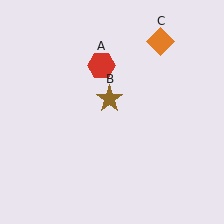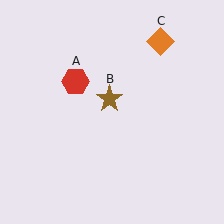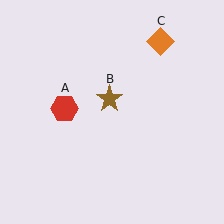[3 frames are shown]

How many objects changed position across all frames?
1 object changed position: red hexagon (object A).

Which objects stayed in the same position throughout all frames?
Brown star (object B) and orange diamond (object C) remained stationary.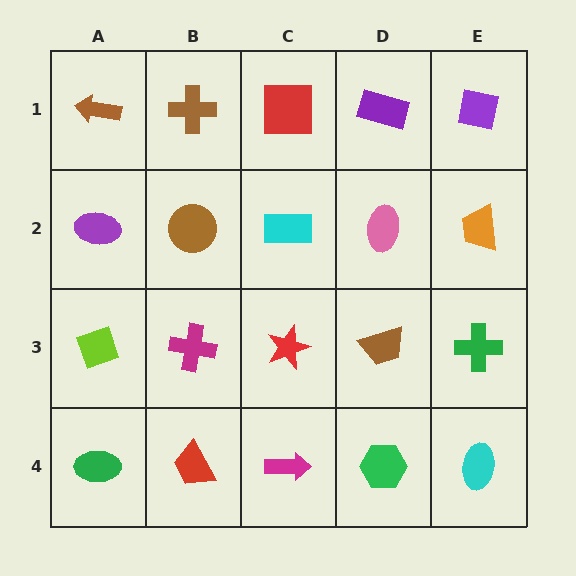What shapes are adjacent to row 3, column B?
A brown circle (row 2, column B), a red trapezoid (row 4, column B), a lime diamond (row 3, column A), a red star (row 3, column C).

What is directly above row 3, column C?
A cyan rectangle.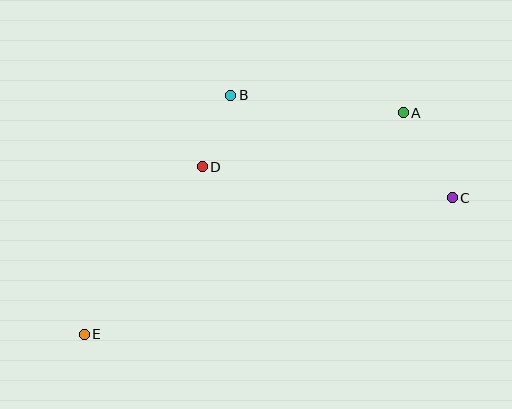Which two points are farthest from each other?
Points C and E are farthest from each other.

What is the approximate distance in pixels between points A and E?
The distance between A and E is approximately 388 pixels.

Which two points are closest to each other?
Points B and D are closest to each other.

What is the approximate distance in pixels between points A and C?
The distance between A and C is approximately 98 pixels.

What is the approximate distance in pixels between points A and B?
The distance between A and B is approximately 173 pixels.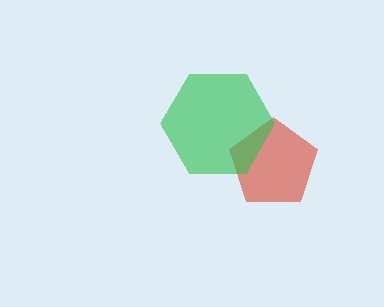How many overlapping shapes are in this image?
There are 2 overlapping shapes in the image.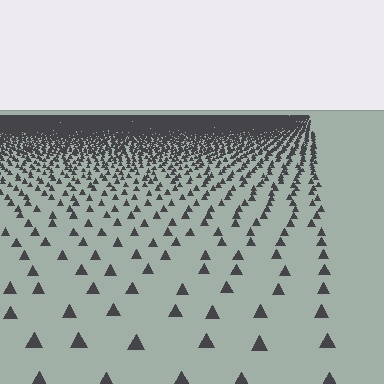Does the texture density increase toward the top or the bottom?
Density increases toward the top.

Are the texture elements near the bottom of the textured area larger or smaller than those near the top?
Larger. Near the bottom, elements are closer to the viewer and appear at a bigger on-screen size.